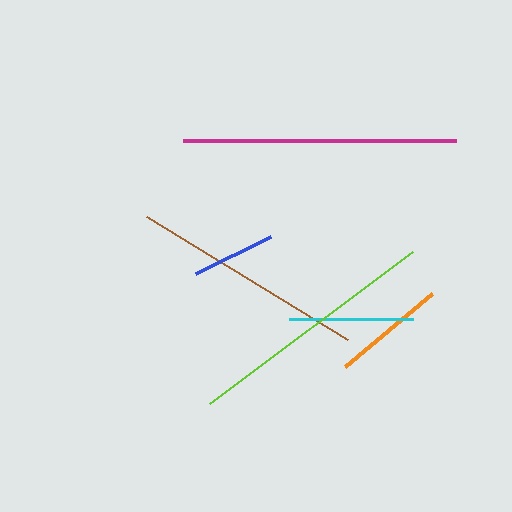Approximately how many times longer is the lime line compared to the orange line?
The lime line is approximately 2.2 times the length of the orange line.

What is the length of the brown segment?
The brown segment is approximately 236 pixels long.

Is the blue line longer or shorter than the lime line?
The lime line is longer than the blue line.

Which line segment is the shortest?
The blue line is the shortest at approximately 84 pixels.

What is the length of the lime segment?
The lime segment is approximately 254 pixels long.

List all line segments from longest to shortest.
From longest to shortest: magenta, lime, brown, cyan, orange, blue.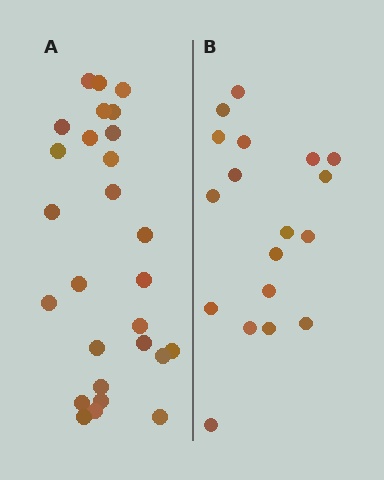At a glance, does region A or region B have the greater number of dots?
Region A (the left region) has more dots.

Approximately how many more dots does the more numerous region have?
Region A has roughly 8 or so more dots than region B.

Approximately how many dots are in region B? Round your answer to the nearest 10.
About 20 dots. (The exact count is 18, which rounds to 20.)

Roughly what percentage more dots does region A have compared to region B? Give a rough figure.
About 50% more.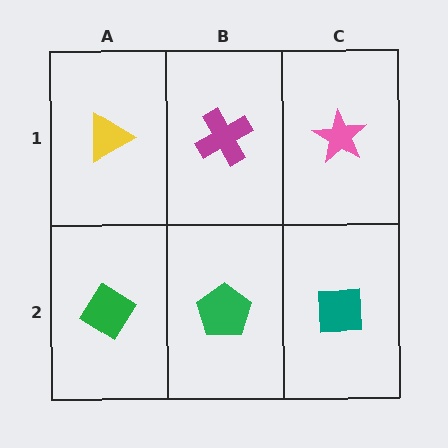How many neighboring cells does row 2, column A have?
2.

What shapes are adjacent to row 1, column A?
A green diamond (row 2, column A), a magenta cross (row 1, column B).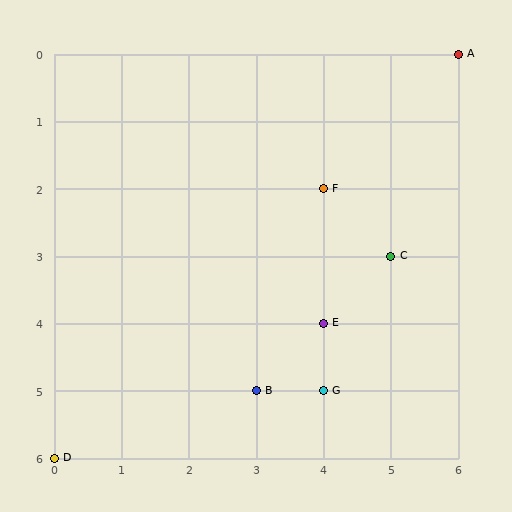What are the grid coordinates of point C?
Point C is at grid coordinates (5, 3).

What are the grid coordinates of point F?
Point F is at grid coordinates (4, 2).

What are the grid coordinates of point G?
Point G is at grid coordinates (4, 5).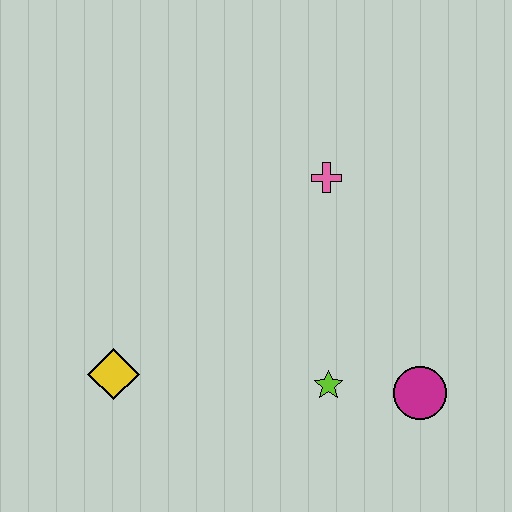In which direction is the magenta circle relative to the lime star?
The magenta circle is to the right of the lime star.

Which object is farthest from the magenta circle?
The yellow diamond is farthest from the magenta circle.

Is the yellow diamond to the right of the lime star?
No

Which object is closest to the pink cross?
The lime star is closest to the pink cross.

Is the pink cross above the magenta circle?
Yes